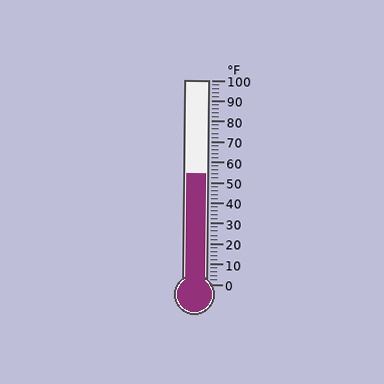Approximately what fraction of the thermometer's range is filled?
The thermometer is filled to approximately 55% of its range.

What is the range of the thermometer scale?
The thermometer scale ranges from 0°F to 100°F.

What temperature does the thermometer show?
The thermometer shows approximately 54°F.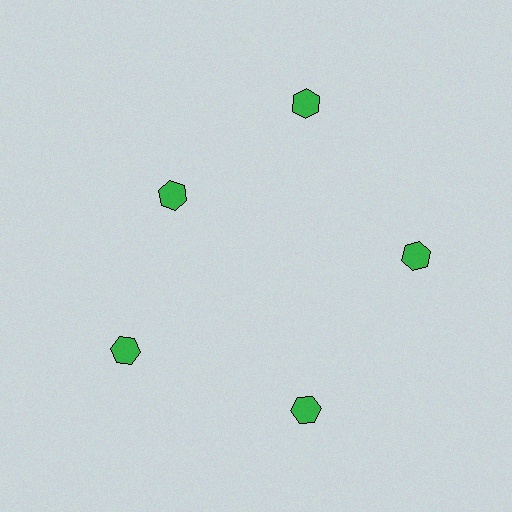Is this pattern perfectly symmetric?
No. The 5 green hexagons are arranged in a ring, but one element near the 10 o'clock position is pulled inward toward the center, breaking the 5-fold rotational symmetry.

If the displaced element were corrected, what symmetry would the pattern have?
It would have 5-fold rotational symmetry — the pattern would map onto itself every 72 degrees.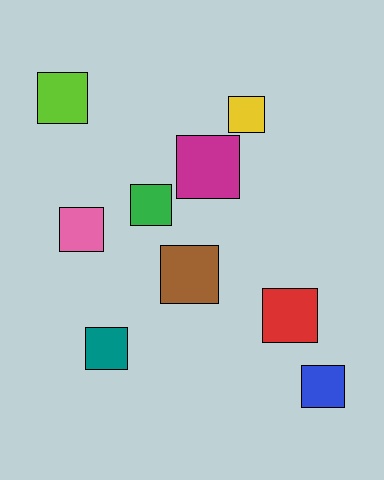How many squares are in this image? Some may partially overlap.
There are 9 squares.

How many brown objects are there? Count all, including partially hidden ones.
There is 1 brown object.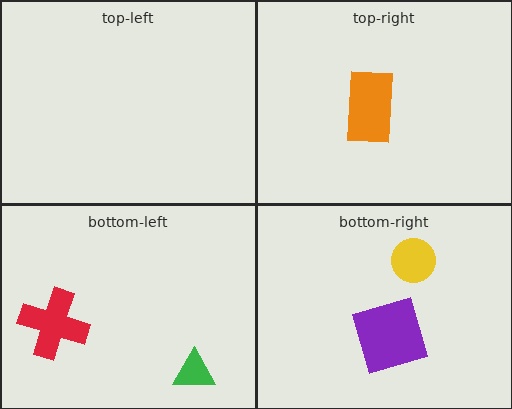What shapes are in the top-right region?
The orange rectangle.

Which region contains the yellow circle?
The bottom-right region.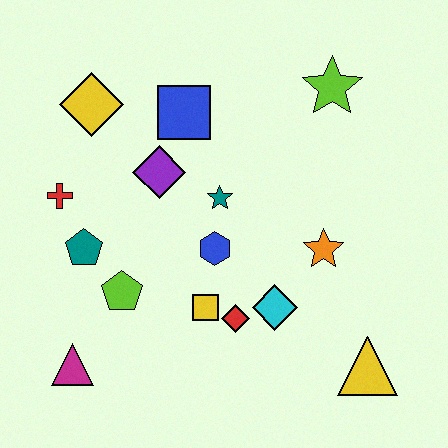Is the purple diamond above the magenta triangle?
Yes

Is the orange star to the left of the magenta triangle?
No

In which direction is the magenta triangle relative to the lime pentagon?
The magenta triangle is below the lime pentagon.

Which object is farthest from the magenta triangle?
The lime star is farthest from the magenta triangle.